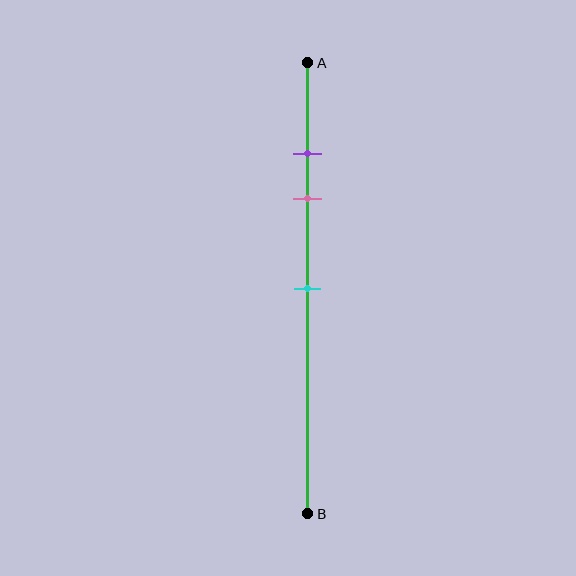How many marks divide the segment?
There are 3 marks dividing the segment.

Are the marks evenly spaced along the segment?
No, the marks are not evenly spaced.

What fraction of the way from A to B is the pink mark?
The pink mark is approximately 30% (0.3) of the way from A to B.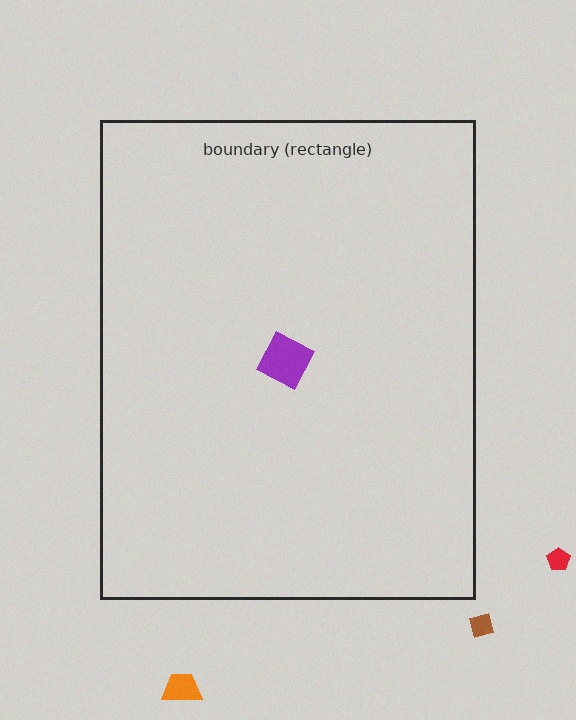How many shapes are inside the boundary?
1 inside, 3 outside.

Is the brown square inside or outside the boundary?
Outside.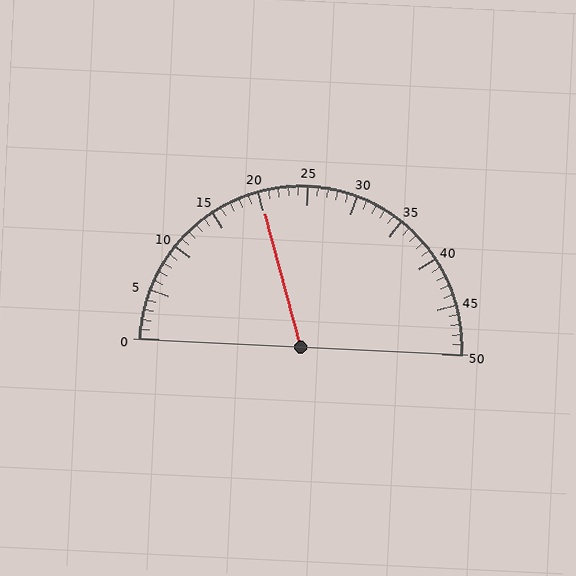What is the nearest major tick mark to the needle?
The nearest major tick mark is 20.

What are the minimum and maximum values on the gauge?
The gauge ranges from 0 to 50.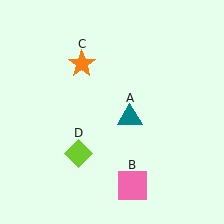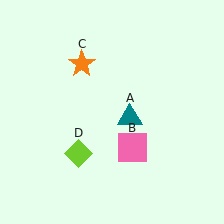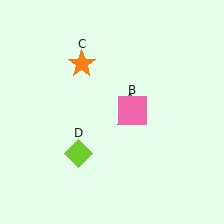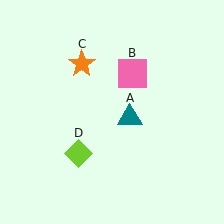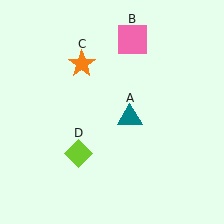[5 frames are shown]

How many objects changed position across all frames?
1 object changed position: pink square (object B).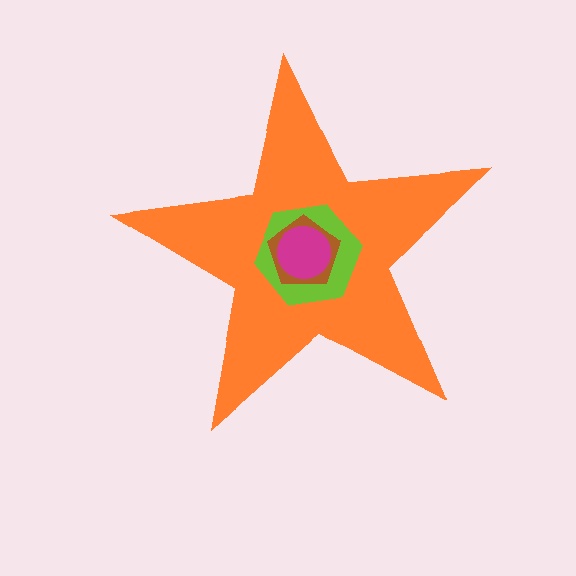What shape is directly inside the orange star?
The lime hexagon.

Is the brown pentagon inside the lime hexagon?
Yes.